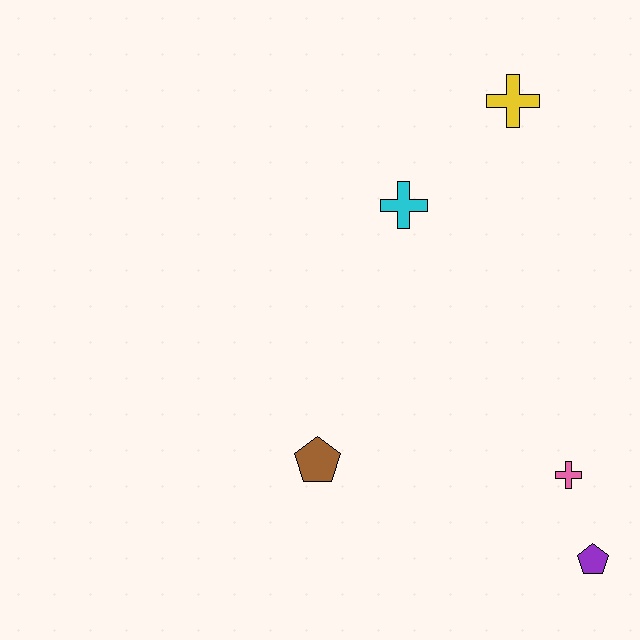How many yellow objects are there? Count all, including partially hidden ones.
There is 1 yellow object.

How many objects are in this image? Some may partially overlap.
There are 5 objects.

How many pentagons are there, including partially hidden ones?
There are 2 pentagons.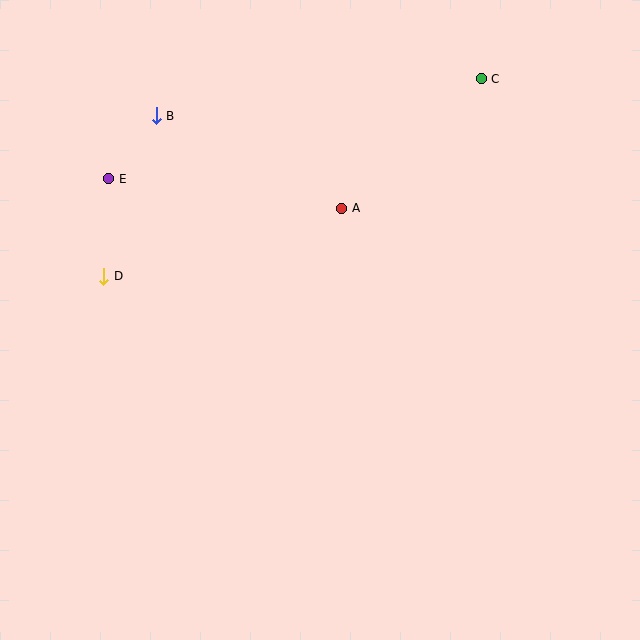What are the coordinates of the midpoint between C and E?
The midpoint between C and E is at (295, 129).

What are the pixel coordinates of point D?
Point D is at (104, 276).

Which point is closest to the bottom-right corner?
Point A is closest to the bottom-right corner.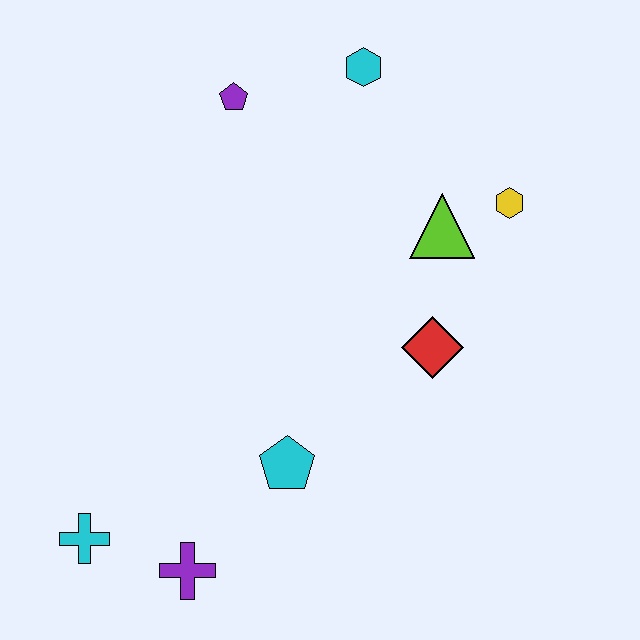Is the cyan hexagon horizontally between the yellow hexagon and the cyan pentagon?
Yes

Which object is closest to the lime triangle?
The yellow hexagon is closest to the lime triangle.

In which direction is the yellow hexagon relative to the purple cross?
The yellow hexagon is above the purple cross.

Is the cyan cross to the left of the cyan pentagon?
Yes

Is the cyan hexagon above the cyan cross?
Yes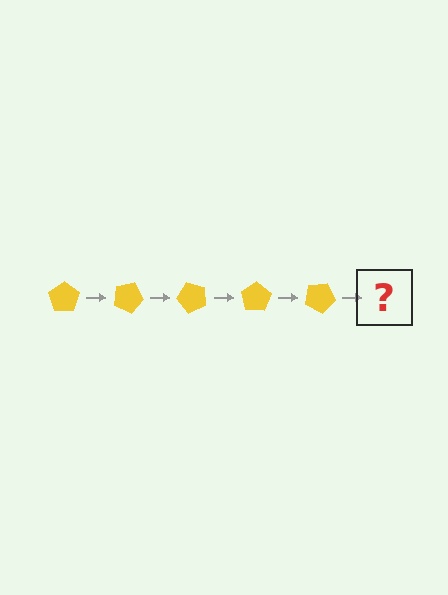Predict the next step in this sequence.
The next step is a yellow pentagon rotated 125 degrees.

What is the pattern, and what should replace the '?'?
The pattern is that the pentagon rotates 25 degrees each step. The '?' should be a yellow pentagon rotated 125 degrees.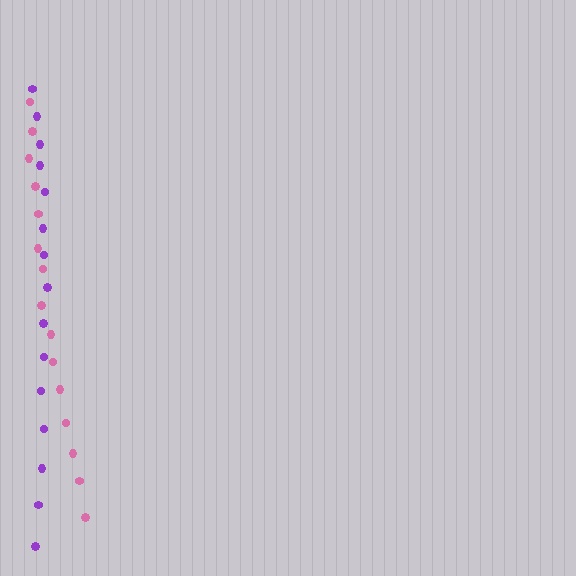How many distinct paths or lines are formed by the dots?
There are 2 distinct paths.